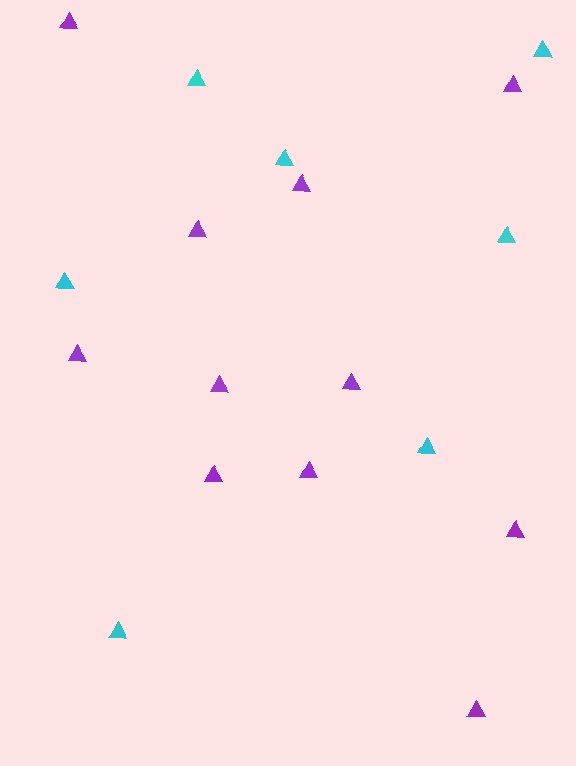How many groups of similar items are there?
There are 2 groups: one group of purple triangles (11) and one group of cyan triangles (7).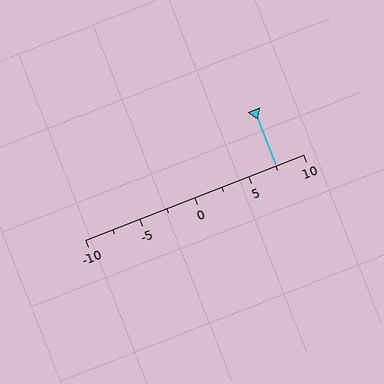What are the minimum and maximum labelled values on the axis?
The axis runs from -10 to 10.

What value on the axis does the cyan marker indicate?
The marker indicates approximately 7.5.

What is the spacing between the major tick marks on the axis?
The major ticks are spaced 5 apart.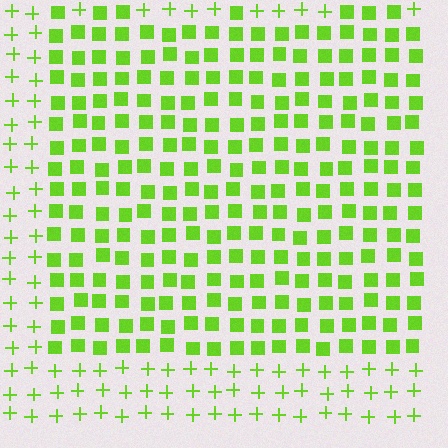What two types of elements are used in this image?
The image uses squares inside the rectangle region and plus signs outside it.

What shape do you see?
I see a rectangle.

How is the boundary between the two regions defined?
The boundary is defined by a change in element shape: squares inside vs. plus signs outside. All elements share the same color and spacing.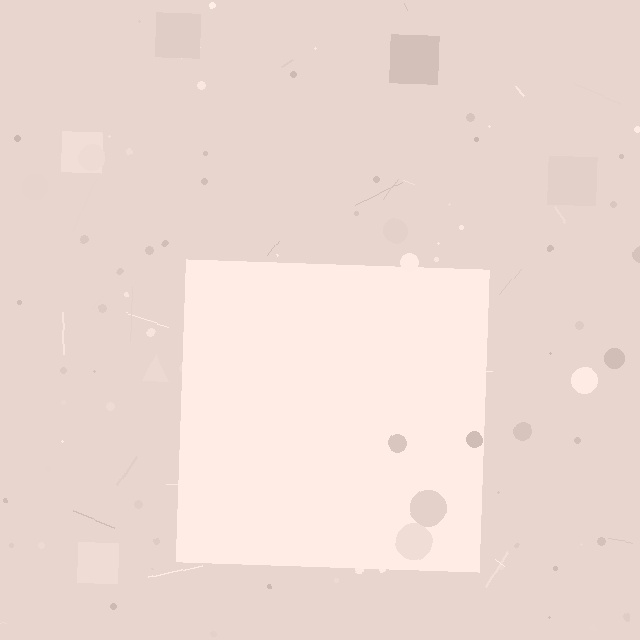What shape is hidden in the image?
A square is hidden in the image.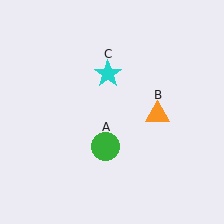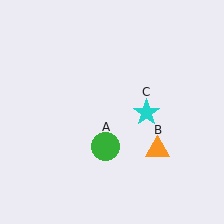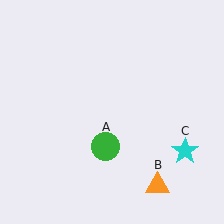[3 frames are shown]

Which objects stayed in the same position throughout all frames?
Green circle (object A) remained stationary.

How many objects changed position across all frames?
2 objects changed position: orange triangle (object B), cyan star (object C).